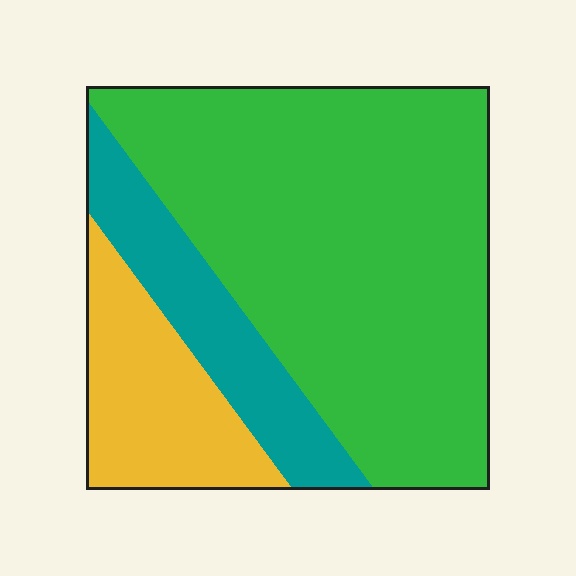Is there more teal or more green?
Green.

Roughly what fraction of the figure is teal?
Teal covers roughly 15% of the figure.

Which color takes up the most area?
Green, at roughly 65%.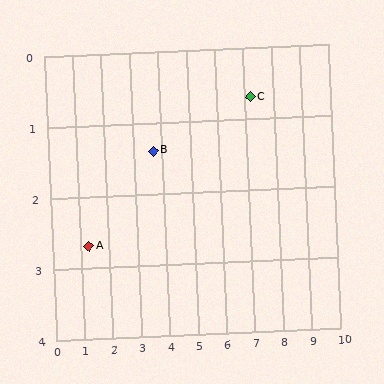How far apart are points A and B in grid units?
Points A and B are about 2.7 grid units apart.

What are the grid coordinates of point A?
Point A is at approximately (1.3, 2.7).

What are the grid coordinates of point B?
Point B is at approximately (3.7, 1.4).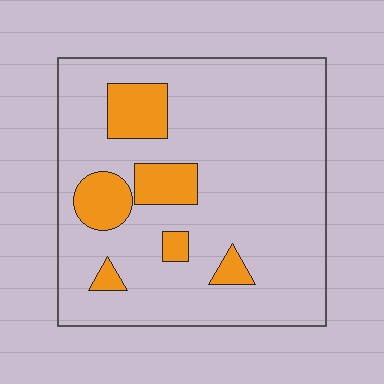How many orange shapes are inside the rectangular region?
6.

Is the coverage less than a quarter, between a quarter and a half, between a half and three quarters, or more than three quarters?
Less than a quarter.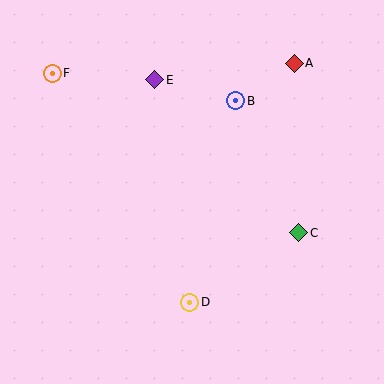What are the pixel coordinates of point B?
Point B is at (236, 101).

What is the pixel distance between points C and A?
The distance between C and A is 169 pixels.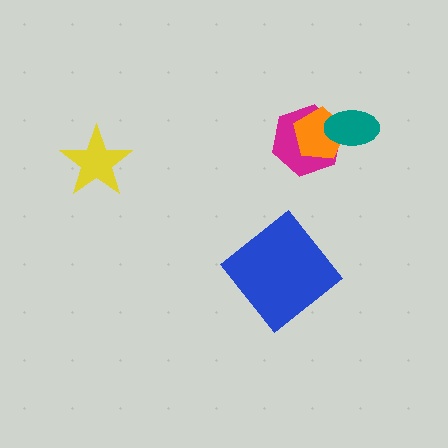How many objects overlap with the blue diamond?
0 objects overlap with the blue diamond.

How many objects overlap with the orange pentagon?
2 objects overlap with the orange pentagon.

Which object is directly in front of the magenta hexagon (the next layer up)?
The orange pentagon is directly in front of the magenta hexagon.